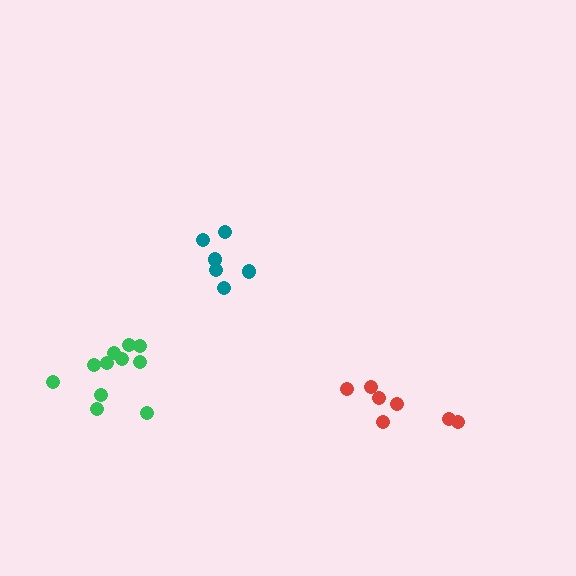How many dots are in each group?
Group 1: 6 dots, Group 2: 7 dots, Group 3: 11 dots (24 total).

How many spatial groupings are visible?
There are 3 spatial groupings.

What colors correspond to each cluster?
The clusters are colored: teal, red, green.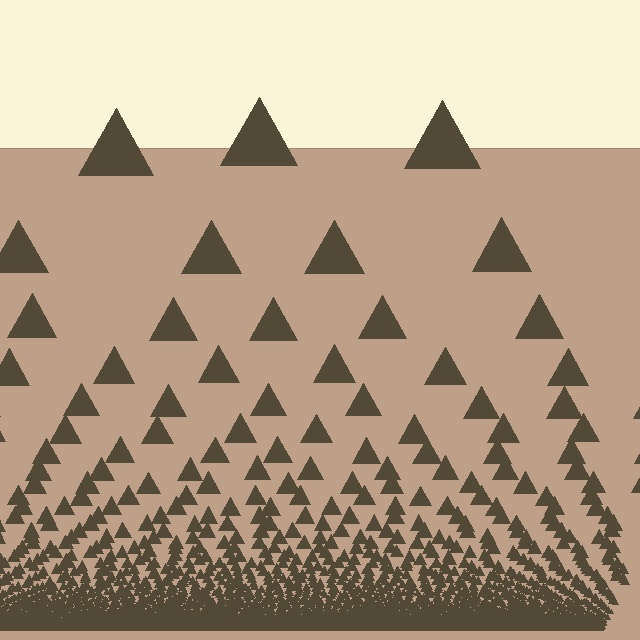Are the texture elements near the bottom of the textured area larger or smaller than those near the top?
Smaller. The gradient is inverted — elements near the bottom are smaller and denser.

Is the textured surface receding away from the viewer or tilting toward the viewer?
The surface appears to tilt toward the viewer. Texture elements get larger and sparser toward the top.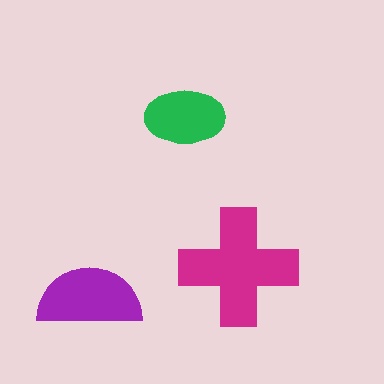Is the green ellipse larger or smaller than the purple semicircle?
Smaller.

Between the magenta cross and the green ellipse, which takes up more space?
The magenta cross.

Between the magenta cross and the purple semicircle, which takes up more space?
The magenta cross.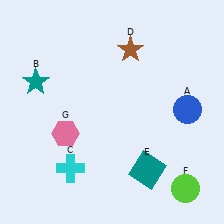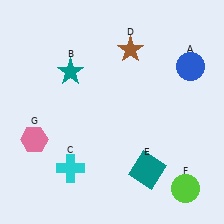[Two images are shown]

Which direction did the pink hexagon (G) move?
The pink hexagon (G) moved left.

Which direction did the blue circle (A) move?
The blue circle (A) moved up.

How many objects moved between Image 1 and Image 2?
3 objects moved between the two images.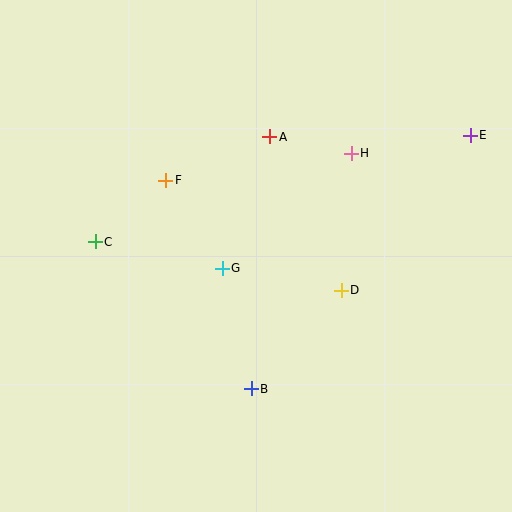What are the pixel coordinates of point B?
Point B is at (251, 389).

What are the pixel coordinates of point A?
Point A is at (270, 137).